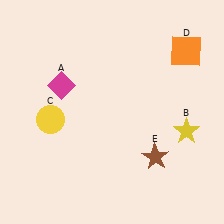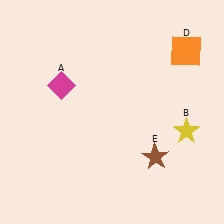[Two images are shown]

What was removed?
The yellow circle (C) was removed in Image 2.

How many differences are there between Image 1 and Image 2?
There is 1 difference between the two images.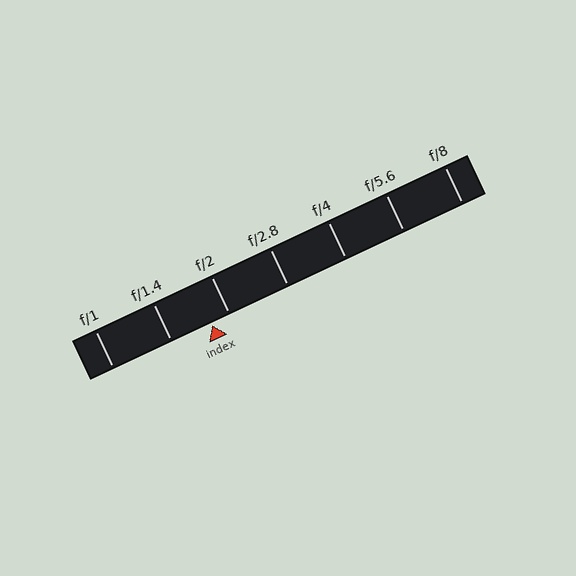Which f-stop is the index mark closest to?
The index mark is closest to f/2.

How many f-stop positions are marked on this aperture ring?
There are 7 f-stop positions marked.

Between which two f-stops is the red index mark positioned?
The index mark is between f/1.4 and f/2.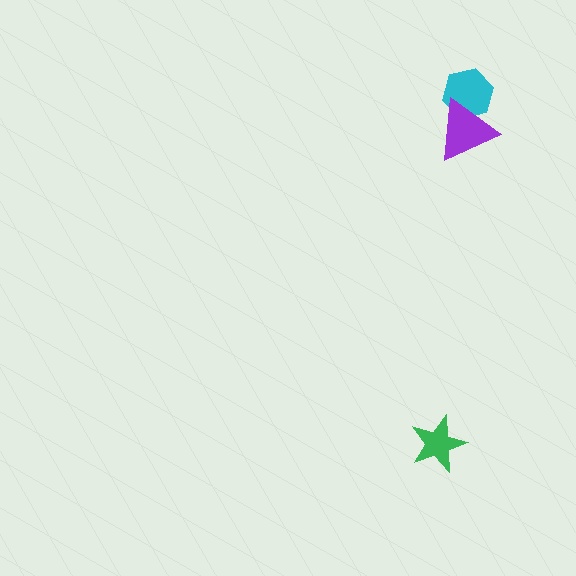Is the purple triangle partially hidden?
No, no other shape covers it.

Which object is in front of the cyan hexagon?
The purple triangle is in front of the cyan hexagon.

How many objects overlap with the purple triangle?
1 object overlaps with the purple triangle.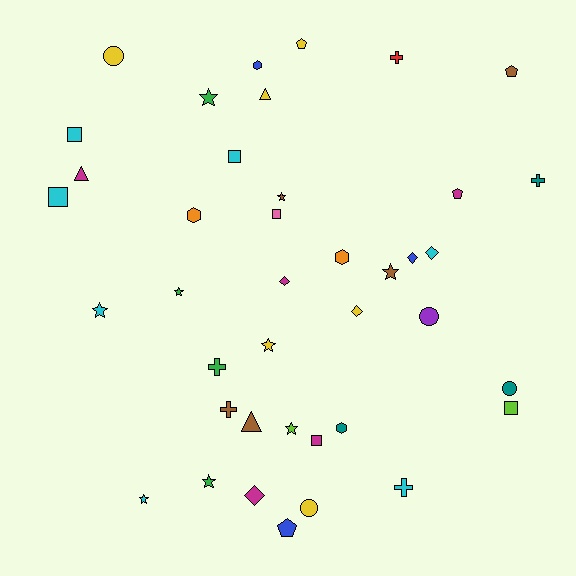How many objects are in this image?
There are 40 objects.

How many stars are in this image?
There are 9 stars.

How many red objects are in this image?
There is 1 red object.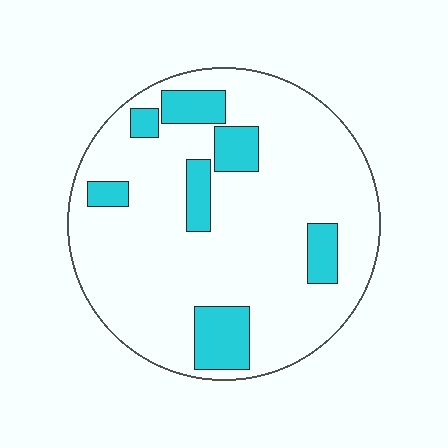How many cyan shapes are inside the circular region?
7.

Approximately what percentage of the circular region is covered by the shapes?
Approximately 15%.